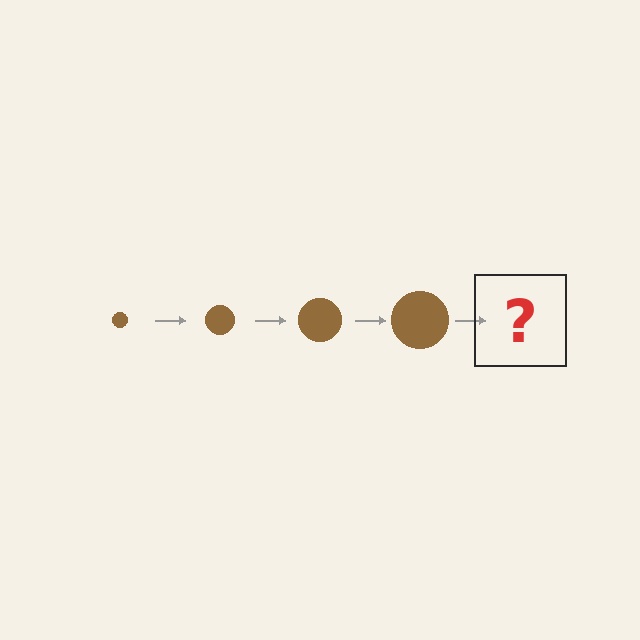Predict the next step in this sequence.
The next step is a brown circle, larger than the previous one.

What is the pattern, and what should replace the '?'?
The pattern is that the circle gets progressively larger each step. The '?' should be a brown circle, larger than the previous one.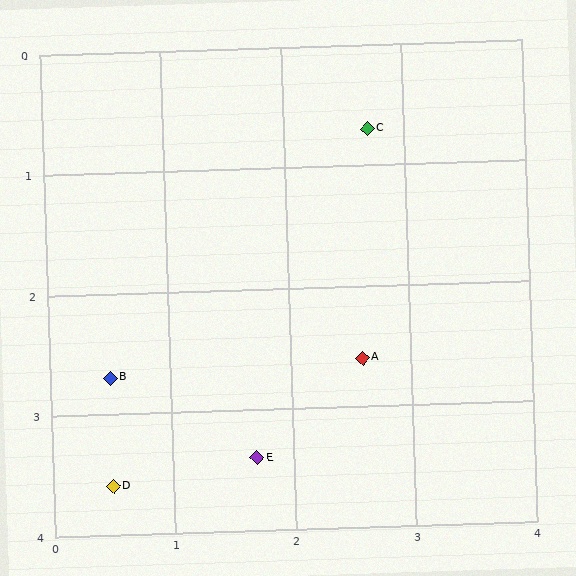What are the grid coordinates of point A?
Point A is at approximately (2.6, 2.6).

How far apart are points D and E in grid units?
Points D and E are about 1.2 grid units apart.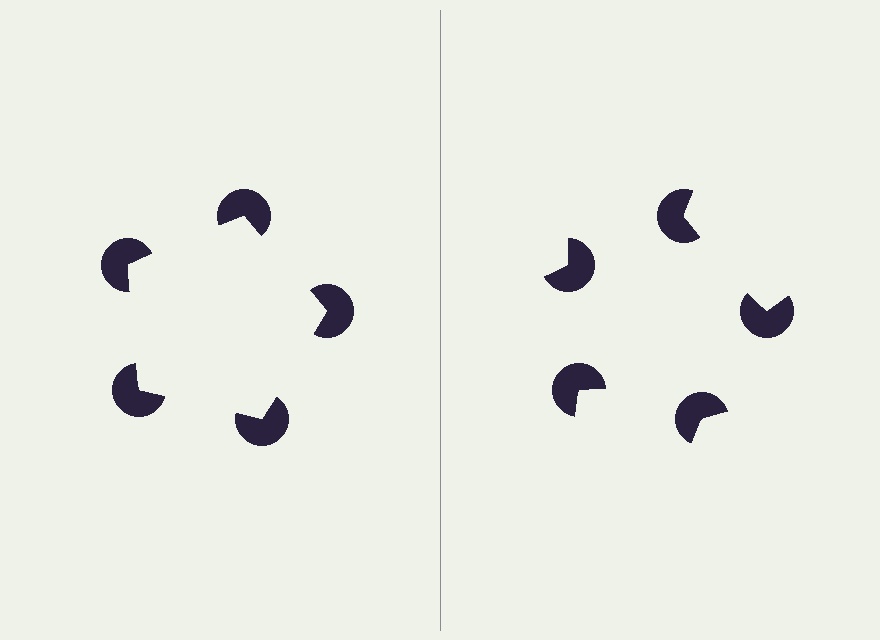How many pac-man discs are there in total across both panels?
10 — 5 on each side.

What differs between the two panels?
The pac-man discs are positioned identically on both sides; only the wedge orientations differ. On the left they align to a pentagon; on the right they are misaligned.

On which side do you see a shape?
An illusory pentagon appears on the left side. On the right side the wedge cuts are rotated, so no coherent shape forms.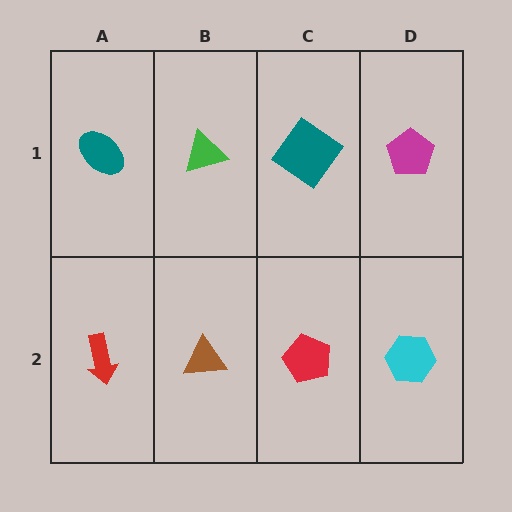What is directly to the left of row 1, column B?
A teal ellipse.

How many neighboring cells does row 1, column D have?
2.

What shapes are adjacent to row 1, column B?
A brown triangle (row 2, column B), a teal ellipse (row 1, column A), a teal diamond (row 1, column C).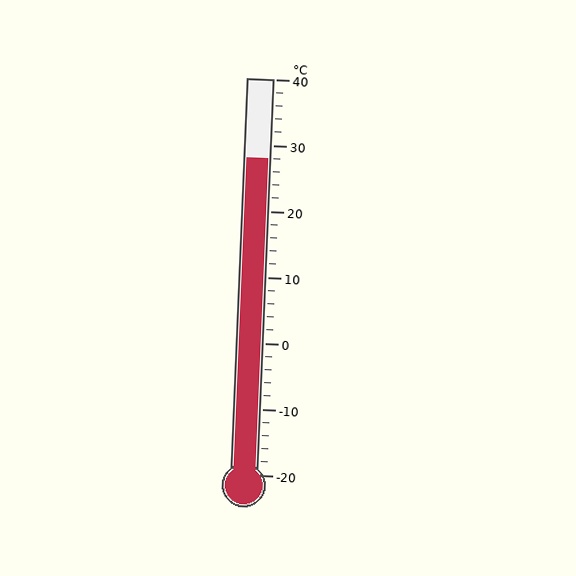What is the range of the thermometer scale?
The thermometer scale ranges from -20°C to 40°C.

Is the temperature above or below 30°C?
The temperature is below 30°C.